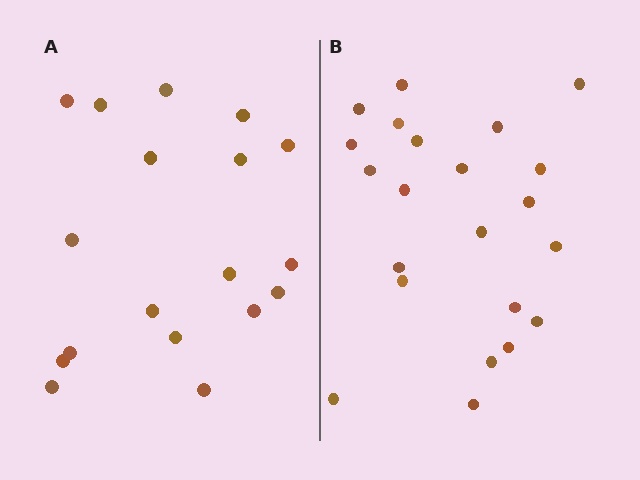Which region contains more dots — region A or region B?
Region B (the right region) has more dots.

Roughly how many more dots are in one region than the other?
Region B has about 4 more dots than region A.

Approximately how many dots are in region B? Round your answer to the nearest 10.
About 20 dots. (The exact count is 22, which rounds to 20.)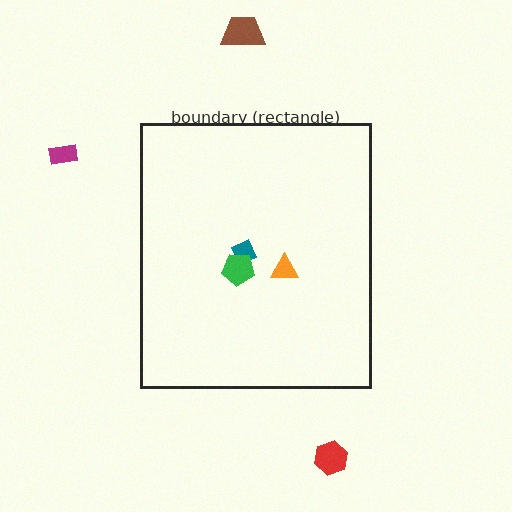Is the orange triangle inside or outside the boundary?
Inside.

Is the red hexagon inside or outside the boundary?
Outside.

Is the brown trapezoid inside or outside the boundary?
Outside.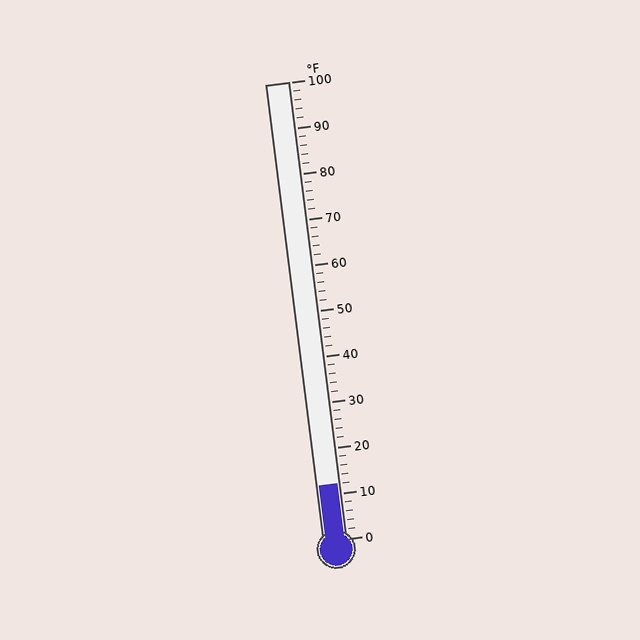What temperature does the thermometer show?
The thermometer shows approximately 12°F.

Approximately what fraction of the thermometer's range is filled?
The thermometer is filled to approximately 10% of its range.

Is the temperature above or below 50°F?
The temperature is below 50°F.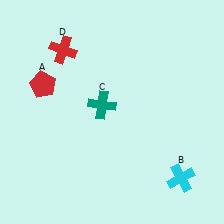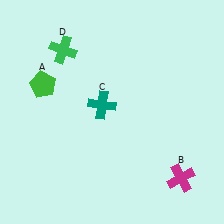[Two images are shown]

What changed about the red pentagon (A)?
In Image 1, A is red. In Image 2, it changed to green.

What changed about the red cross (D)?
In Image 1, D is red. In Image 2, it changed to green.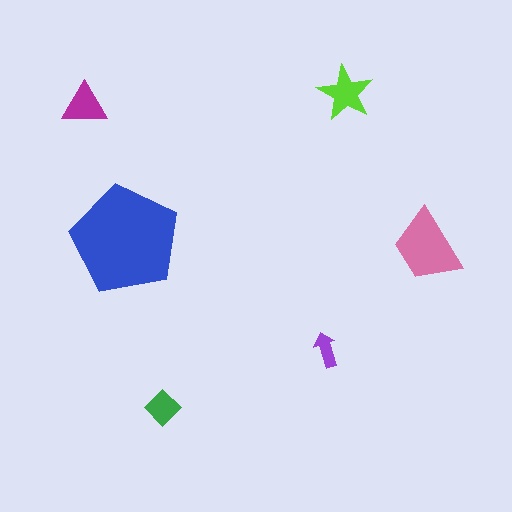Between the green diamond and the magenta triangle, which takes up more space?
The magenta triangle.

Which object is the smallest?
The purple arrow.